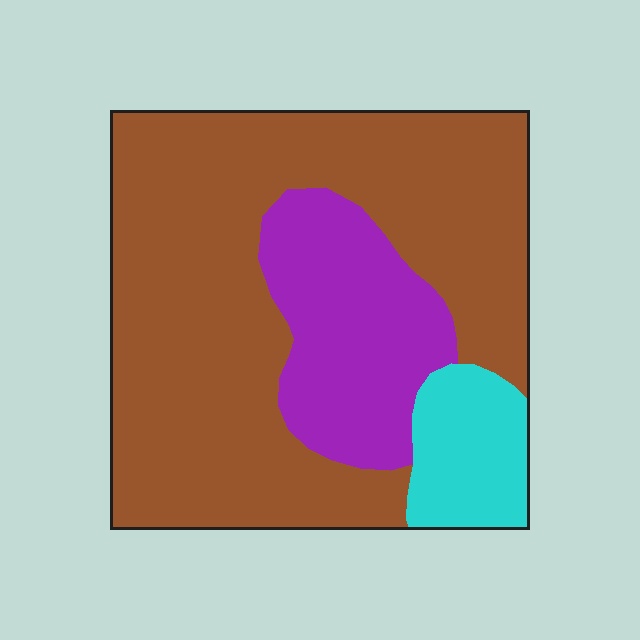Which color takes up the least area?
Cyan, at roughly 10%.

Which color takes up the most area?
Brown, at roughly 70%.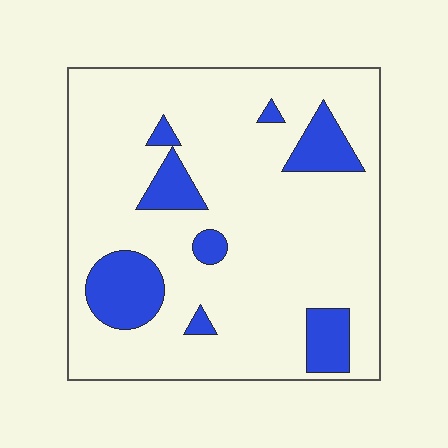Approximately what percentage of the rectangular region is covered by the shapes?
Approximately 15%.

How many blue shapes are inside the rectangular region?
8.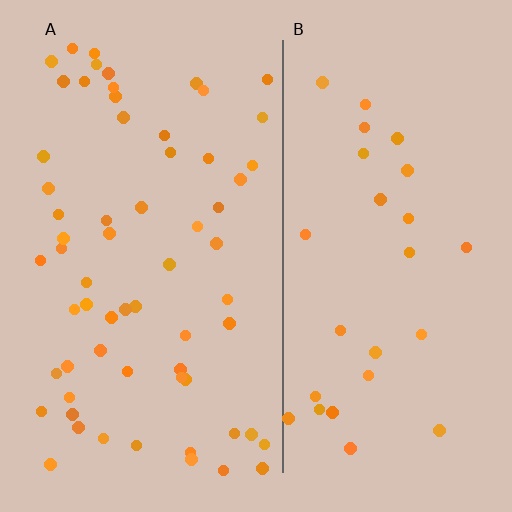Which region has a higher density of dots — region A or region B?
A (the left).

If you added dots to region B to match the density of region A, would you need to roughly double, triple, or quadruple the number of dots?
Approximately double.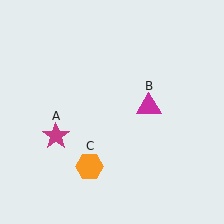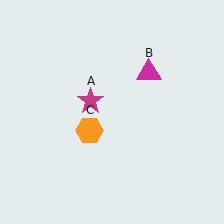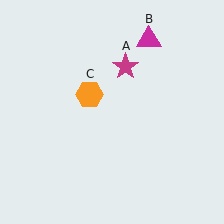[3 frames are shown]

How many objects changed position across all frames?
3 objects changed position: magenta star (object A), magenta triangle (object B), orange hexagon (object C).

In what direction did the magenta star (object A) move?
The magenta star (object A) moved up and to the right.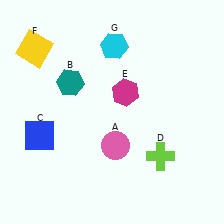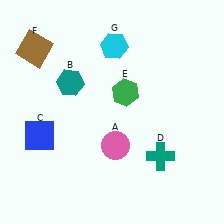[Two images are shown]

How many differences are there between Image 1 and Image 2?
There are 3 differences between the two images.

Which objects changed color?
D changed from lime to teal. E changed from magenta to green. F changed from yellow to brown.